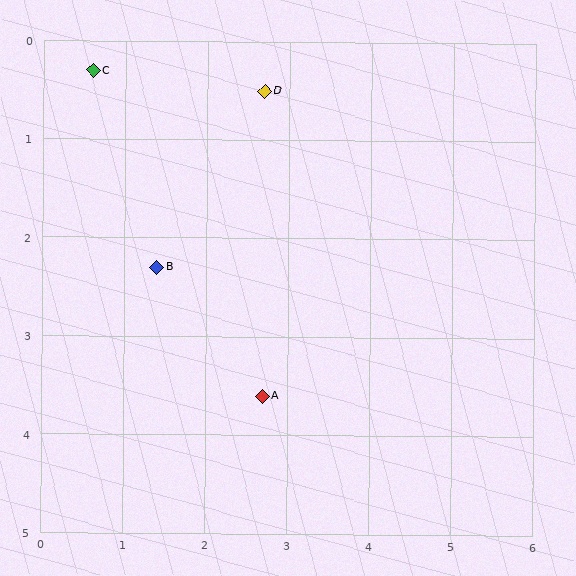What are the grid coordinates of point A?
Point A is at approximately (2.7, 3.6).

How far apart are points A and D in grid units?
Points A and D are about 3.1 grid units apart.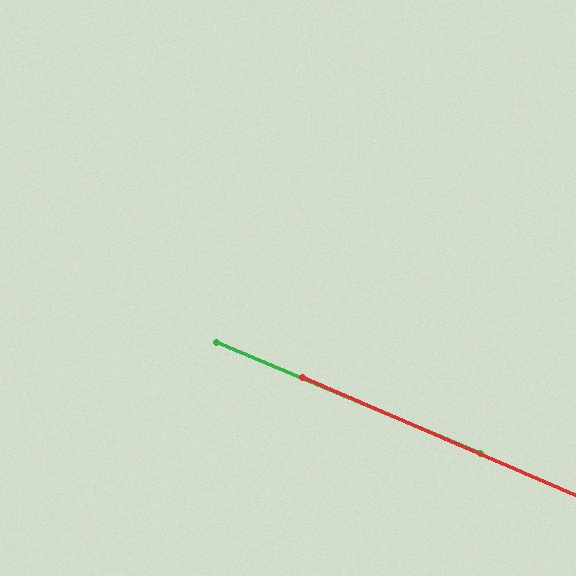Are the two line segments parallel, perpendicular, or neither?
Parallel — their directions differ by only 0.6°.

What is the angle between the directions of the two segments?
Approximately 1 degree.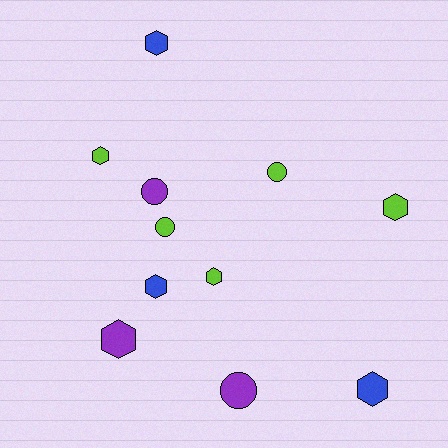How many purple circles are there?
There are 2 purple circles.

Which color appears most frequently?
Lime, with 5 objects.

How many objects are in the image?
There are 11 objects.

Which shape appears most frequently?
Hexagon, with 7 objects.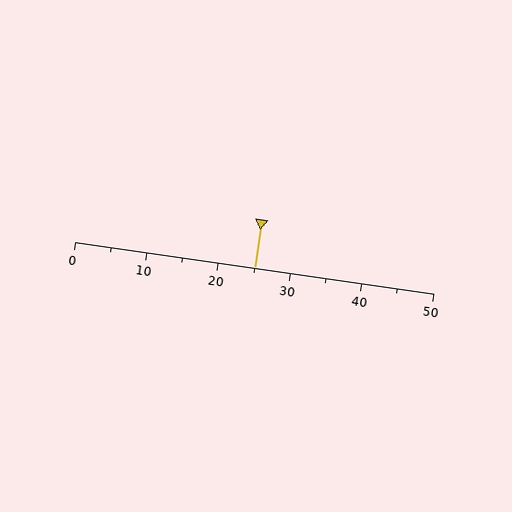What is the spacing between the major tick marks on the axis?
The major ticks are spaced 10 apart.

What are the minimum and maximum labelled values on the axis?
The axis runs from 0 to 50.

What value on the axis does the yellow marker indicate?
The marker indicates approximately 25.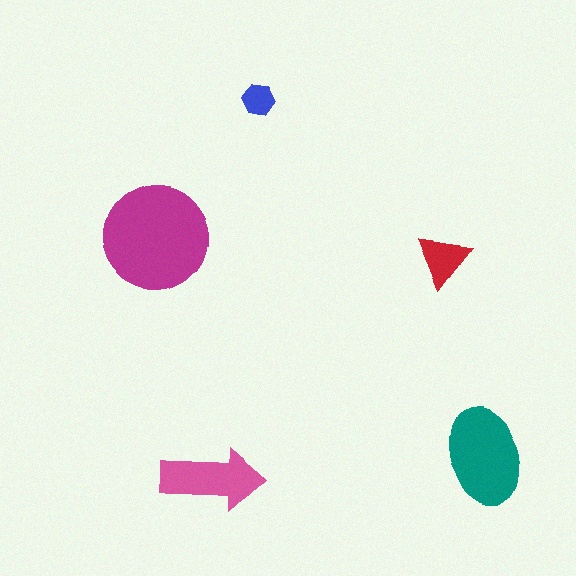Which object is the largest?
The magenta circle.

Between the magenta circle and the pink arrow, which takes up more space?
The magenta circle.